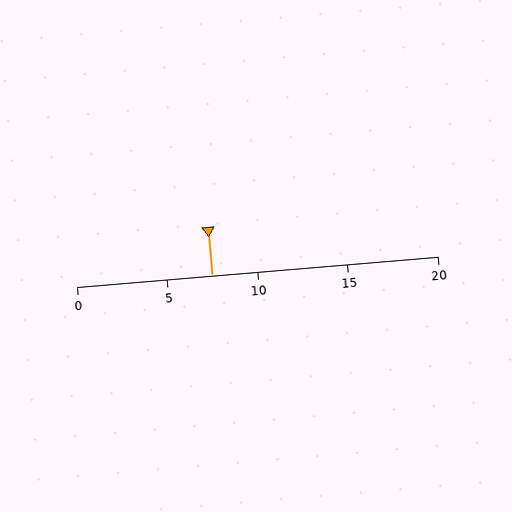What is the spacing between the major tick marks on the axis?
The major ticks are spaced 5 apart.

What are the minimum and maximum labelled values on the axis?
The axis runs from 0 to 20.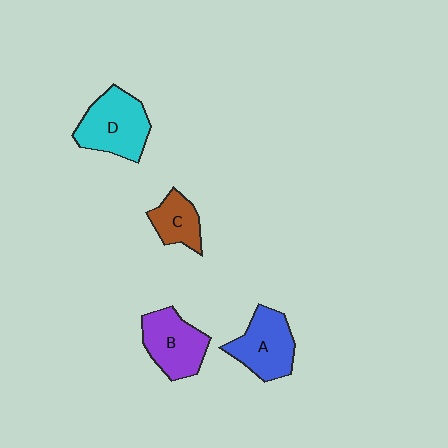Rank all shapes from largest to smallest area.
From largest to smallest: D (cyan), B (purple), A (blue), C (brown).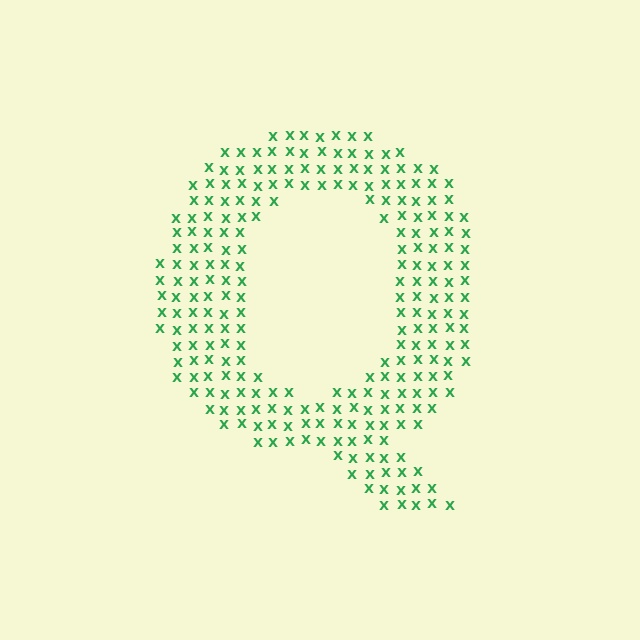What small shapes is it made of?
It is made of small letter X's.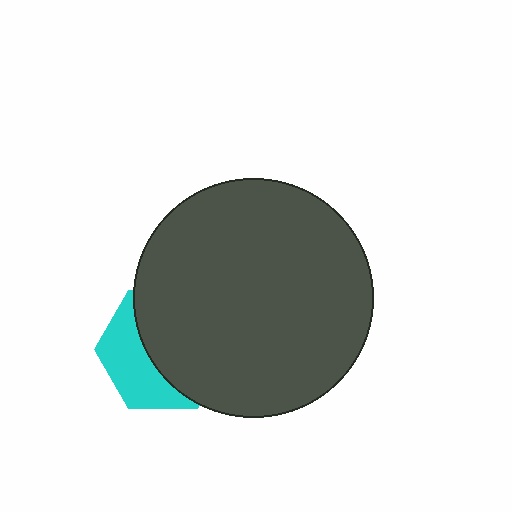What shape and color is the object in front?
The object in front is a dark gray circle.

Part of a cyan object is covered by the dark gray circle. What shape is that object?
It is a hexagon.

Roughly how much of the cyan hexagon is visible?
A small part of it is visible (roughly 40%).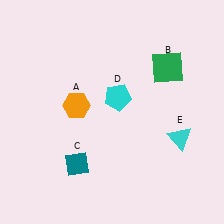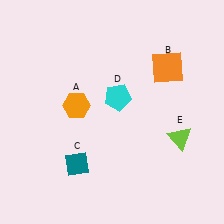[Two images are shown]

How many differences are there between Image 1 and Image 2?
There are 2 differences between the two images.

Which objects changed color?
B changed from green to orange. E changed from cyan to lime.